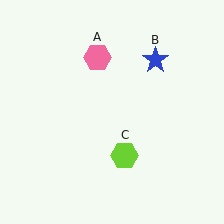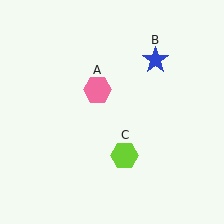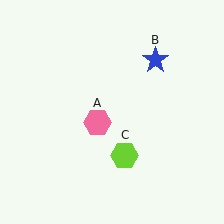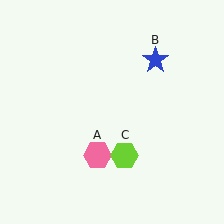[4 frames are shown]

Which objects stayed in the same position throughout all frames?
Blue star (object B) and lime hexagon (object C) remained stationary.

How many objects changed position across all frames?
1 object changed position: pink hexagon (object A).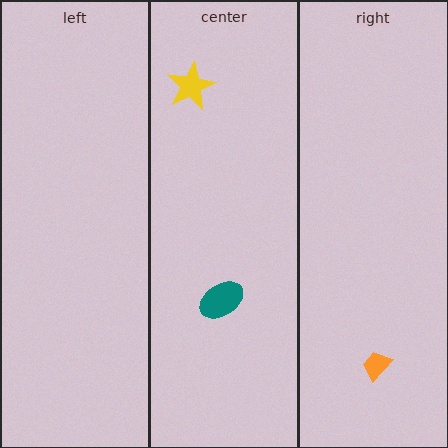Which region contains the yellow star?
The center region.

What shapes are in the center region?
The teal ellipse, the yellow star.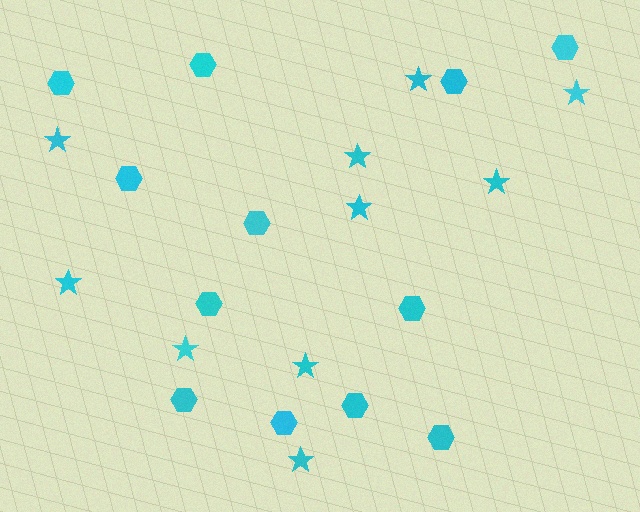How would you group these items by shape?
There are 2 groups: one group of stars (10) and one group of hexagons (12).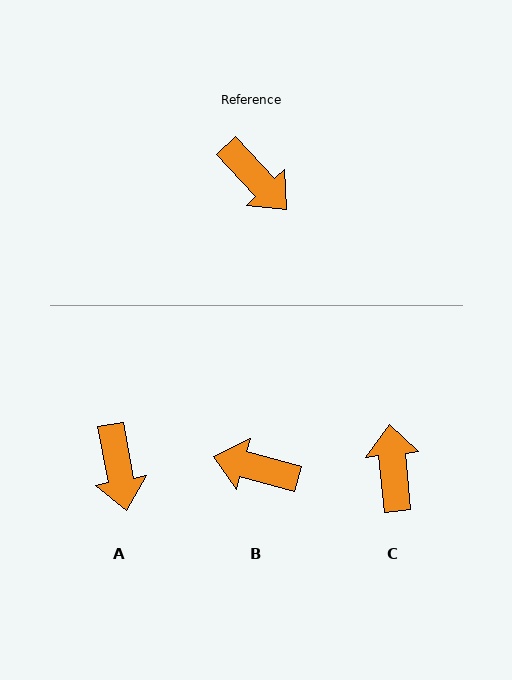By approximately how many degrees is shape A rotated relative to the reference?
Approximately 33 degrees clockwise.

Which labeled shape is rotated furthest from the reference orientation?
B, about 148 degrees away.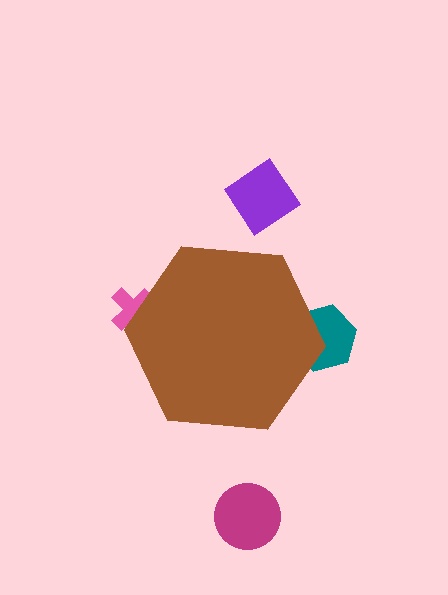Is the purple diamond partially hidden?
No, the purple diamond is fully visible.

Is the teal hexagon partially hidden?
Yes, the teal hexagon is partially hidden behind the brown hexagon.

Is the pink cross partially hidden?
Yes, the pink cross is partially hidden behind the brown hexagon.